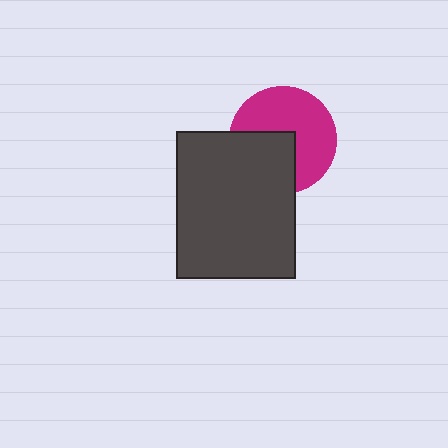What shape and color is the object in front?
The object in front is a dark gray rectangle.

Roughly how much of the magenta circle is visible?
About half of it is visible (roughly 62%).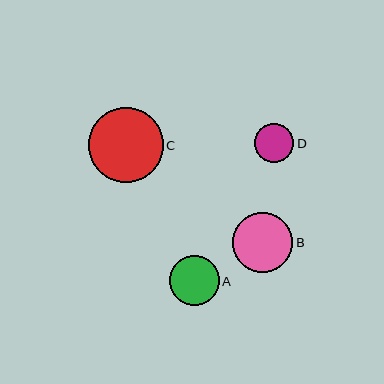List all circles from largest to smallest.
From largest to smallest: C, B, A, D.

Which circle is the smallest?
Circle D is the smallest with a size of approximately 40 pixels.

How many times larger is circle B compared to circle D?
Circle B is approximately 1.5 times the size of circle D.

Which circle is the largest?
Circle C is the largest with a size of approximately 75 pixels.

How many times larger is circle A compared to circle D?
Circle A is approximately 1.3 times the size of circle D.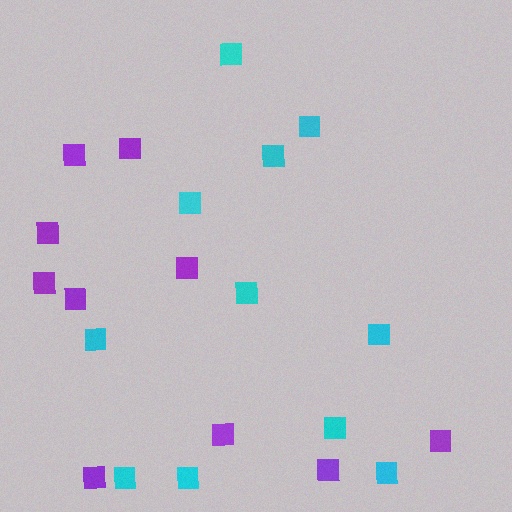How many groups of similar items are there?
There are 2 groups: one group of purple squares (10) and one group of cyan squares (11).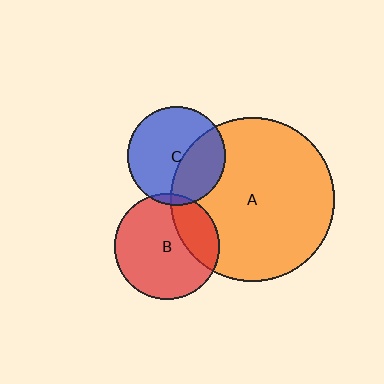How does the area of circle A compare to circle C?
Approximately 2.8 times.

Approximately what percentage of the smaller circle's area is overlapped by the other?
Approximately 35%.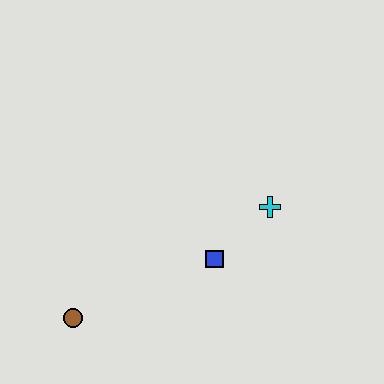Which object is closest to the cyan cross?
The blue square is closest to the cyan cross.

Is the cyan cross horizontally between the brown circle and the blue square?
No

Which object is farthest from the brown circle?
The cyan cross is farthest from the brown circle.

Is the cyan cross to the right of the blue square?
Yes